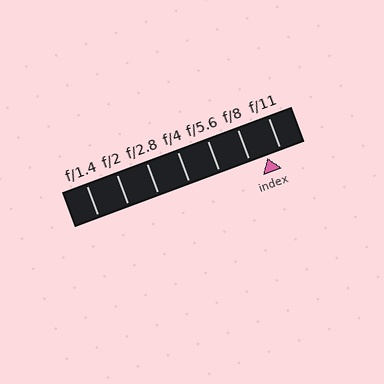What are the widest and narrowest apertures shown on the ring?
The widest aperture shown is f/1.4 and the narrowest is f/11.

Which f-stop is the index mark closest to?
The index mark is closest to f/11.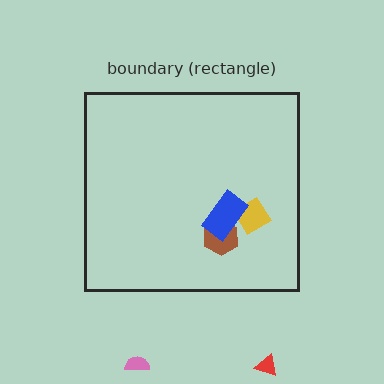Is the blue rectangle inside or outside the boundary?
Inside.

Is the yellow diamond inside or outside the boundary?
Inside.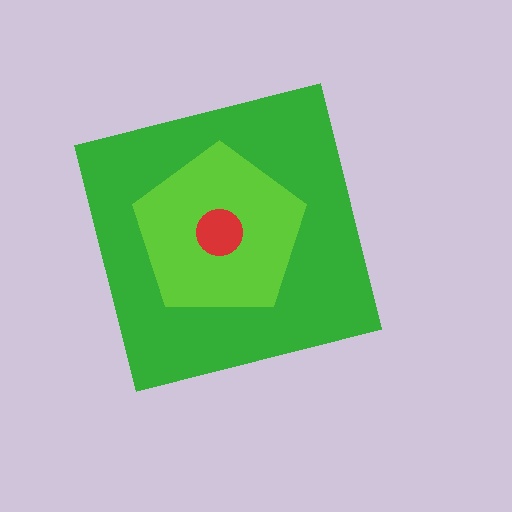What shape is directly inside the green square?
The lime pentagon.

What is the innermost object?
The red circle.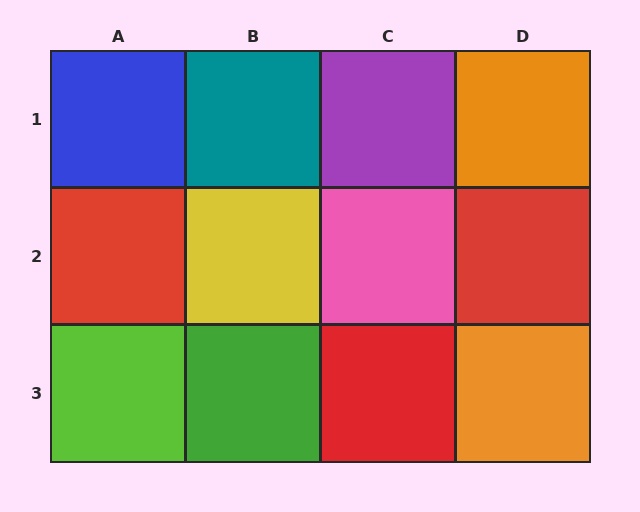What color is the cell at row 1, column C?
Purple.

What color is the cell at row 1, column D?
Orange.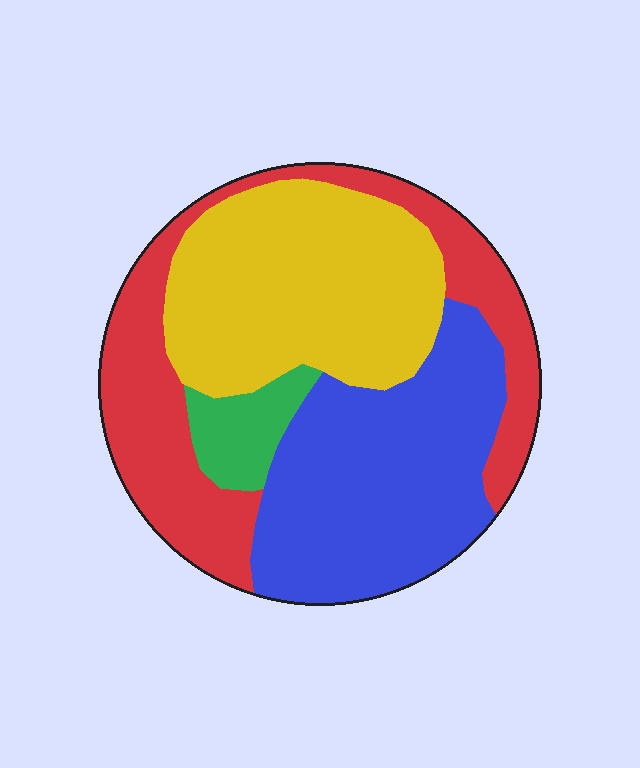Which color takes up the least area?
Green, at roughly 5%.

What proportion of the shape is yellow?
Yellow covers 32% of the shape.